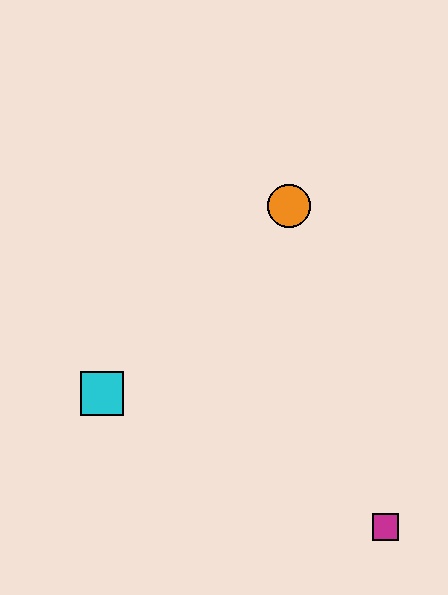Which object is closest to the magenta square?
The cyan square is closest to the magenta square.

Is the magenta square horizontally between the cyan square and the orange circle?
No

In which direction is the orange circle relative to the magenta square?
The orange circle is above the magenta square.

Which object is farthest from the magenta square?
The orange circle is farthest from the magenta square.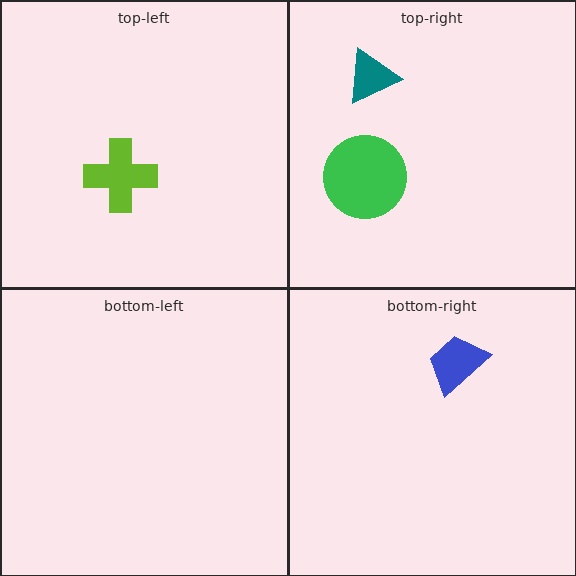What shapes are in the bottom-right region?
The blue trapezoid.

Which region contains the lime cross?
The top-left region.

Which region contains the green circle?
The top-right region.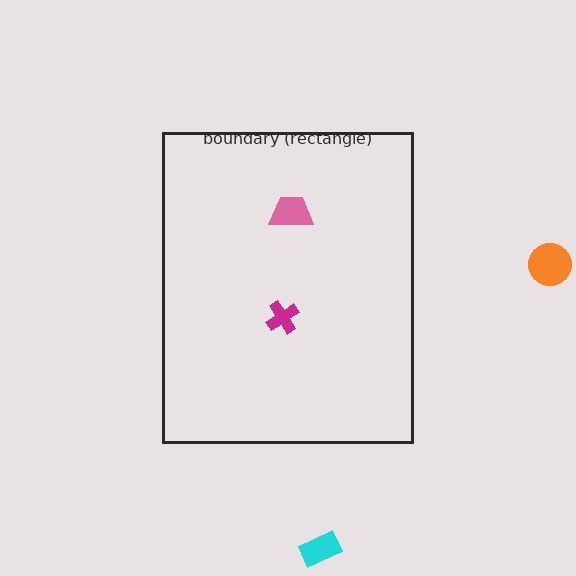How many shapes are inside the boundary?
2 inside, 2 outside.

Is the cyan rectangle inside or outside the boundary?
Outside.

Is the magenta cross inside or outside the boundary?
Inside.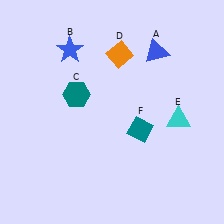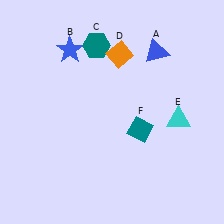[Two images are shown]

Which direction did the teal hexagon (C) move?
The teal hexagon (C) moved up.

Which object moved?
The teal hexagon (C) moved up.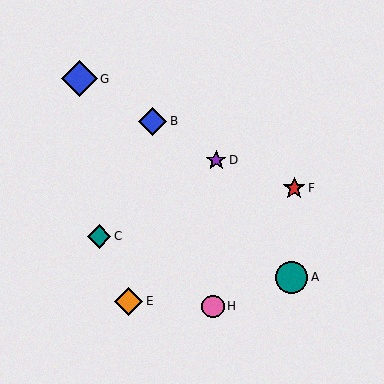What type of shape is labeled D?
Shape D is a purple star.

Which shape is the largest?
The blue diamond (labeled G) is the largest.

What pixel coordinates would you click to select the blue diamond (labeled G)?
Click at (79, 79) to select the blue diamond G.